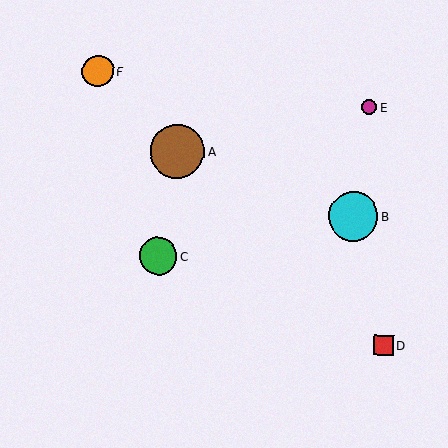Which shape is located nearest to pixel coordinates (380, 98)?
The magenta circle (labeled E) at (369, 107) is nearest to that location.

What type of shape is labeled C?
Shape C is a green circle.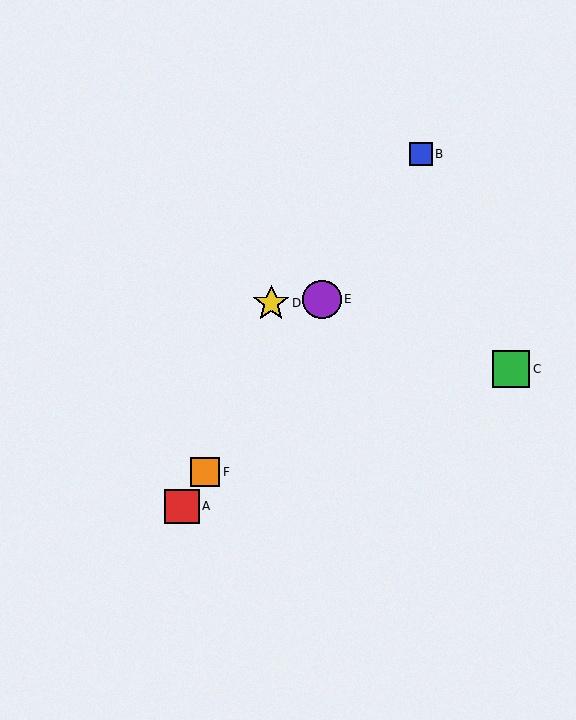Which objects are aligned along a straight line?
Objects A, B, E, F are aligned along a straight line.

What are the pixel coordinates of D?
Object D is at (271, 303).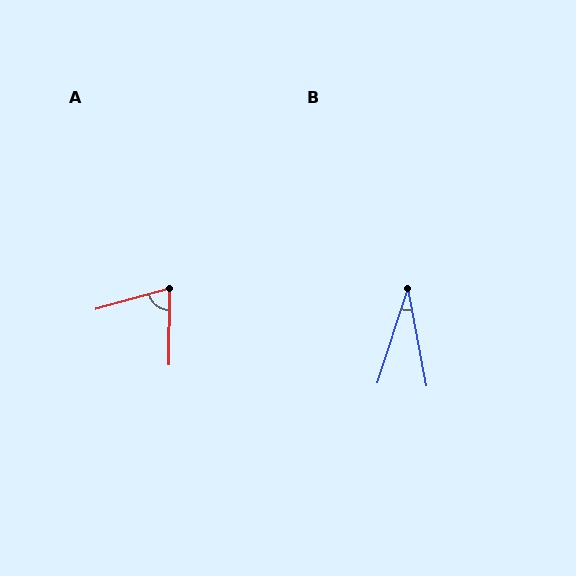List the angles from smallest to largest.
B (28°), A (73°).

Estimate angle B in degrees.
Approximately 28 degrees.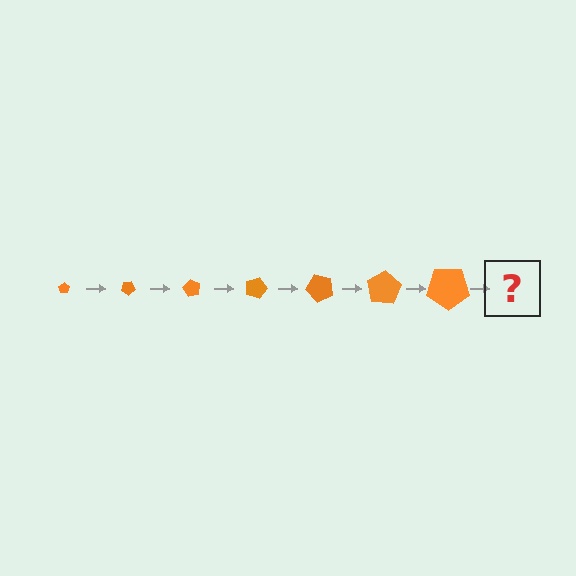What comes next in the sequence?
The next element should be a pentagon, larger than the previous one and rotated 210 degrees from the start.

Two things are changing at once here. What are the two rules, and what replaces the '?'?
The two rules are that the pentagon grows larger each step and it rotates 30 degrees each step. The '?' should be a pentagon, larger than the previous one and rotated 210 degrees from the start.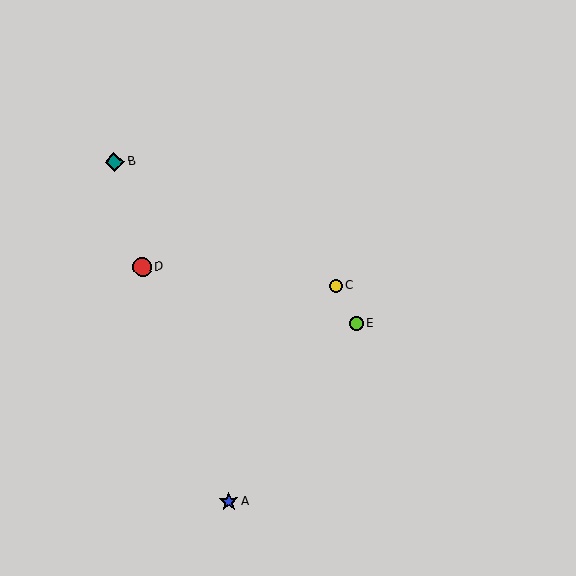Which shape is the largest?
The teal diamond (labeled B) is the largest.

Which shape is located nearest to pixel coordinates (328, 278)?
The yellow circle (labeled C) at (336, 286) is nearest to that location.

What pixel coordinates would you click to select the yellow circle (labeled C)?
Click at (336, 286) to select the yellow circle C.